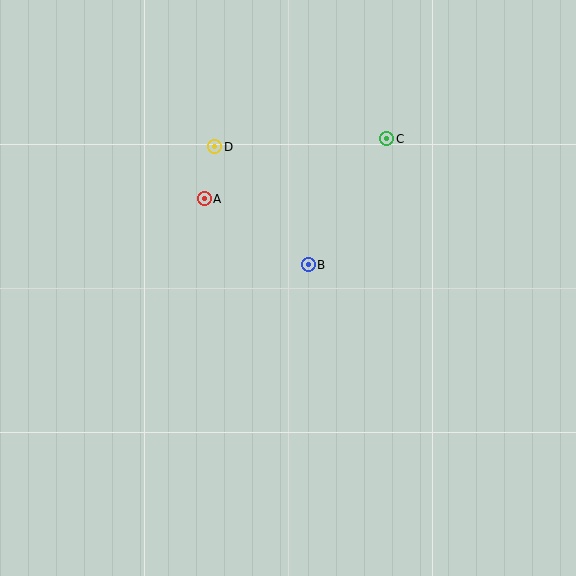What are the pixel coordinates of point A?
Point A is at (204, 199).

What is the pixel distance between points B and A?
The distance between B and A is 123 pixels.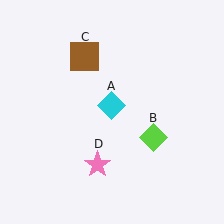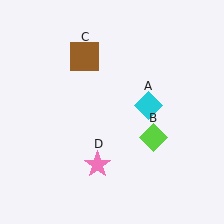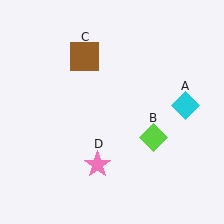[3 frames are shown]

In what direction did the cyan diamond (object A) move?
The cyan diamond (object A) moved right.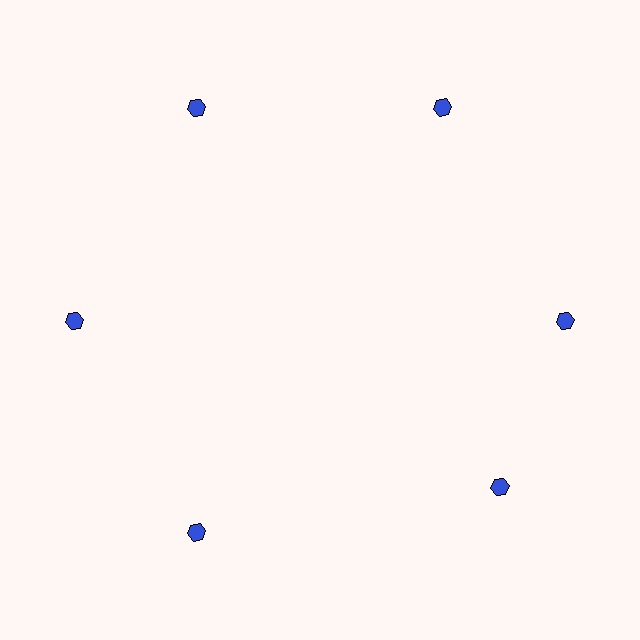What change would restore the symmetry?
The symmetry would be restored by rotating it back into even spacing with its neighbors so that all 6 hexagons sit at equal angles and equal distance from the center.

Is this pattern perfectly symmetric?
No. The 6 blue hexagons are arranged in a ring, but one element near the 5 o'clock position is rotated out of alignment along the ring, breaking the 6-fold rotational symmetry.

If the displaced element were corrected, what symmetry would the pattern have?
It would have 6-fold rotational symmetry — the pattern would map onto itself every 60 degrees.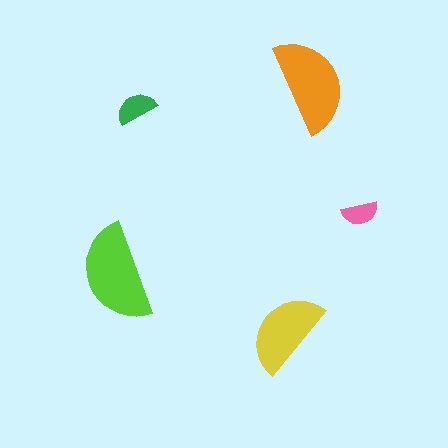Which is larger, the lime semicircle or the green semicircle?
The lime one.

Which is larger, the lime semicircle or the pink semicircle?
The lime one.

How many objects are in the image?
There are 5 objects in the image.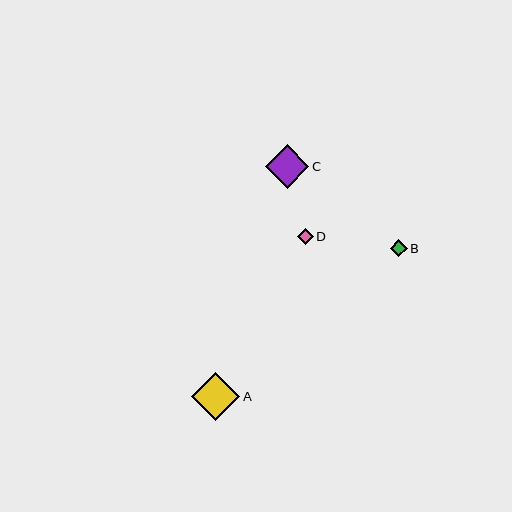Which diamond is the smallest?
Diamond D is the smallest with a size of approximately 16 pixels.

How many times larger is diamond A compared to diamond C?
Diamond A is approximately 1.1 times the size of diamond C.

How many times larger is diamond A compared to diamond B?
Diamond A is approximately 2.8 times the size of diamond B.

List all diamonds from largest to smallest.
From largest to smallest: A, C, B, D.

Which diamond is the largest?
Diamond A is the largest with a size of approximately 48 pixels.